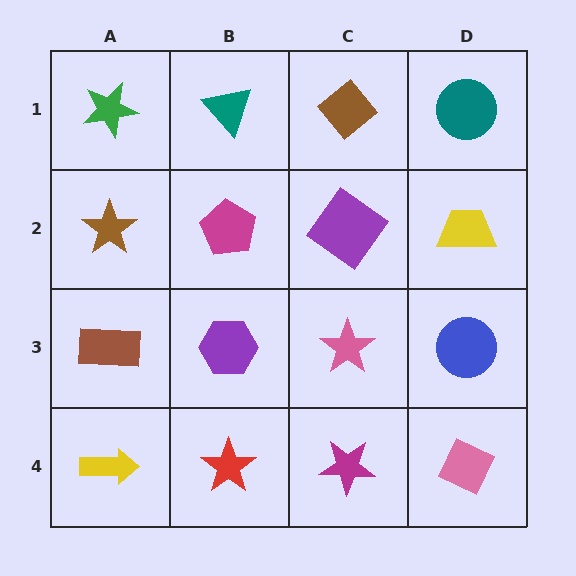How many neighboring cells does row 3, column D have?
3.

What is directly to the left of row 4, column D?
A magenta star.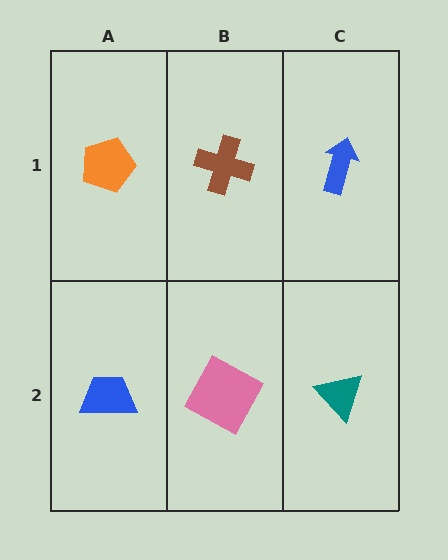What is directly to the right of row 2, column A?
A pink square.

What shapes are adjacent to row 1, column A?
A blue trapezoid (row 2, column A), a brown cross (row 1, column B).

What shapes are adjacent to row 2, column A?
An orange pentagon (row 1, column A), a pink square (row 2, column B).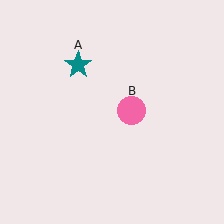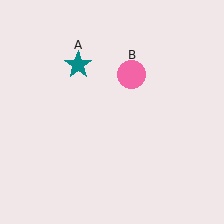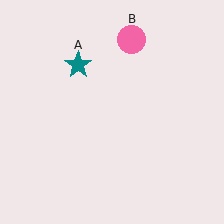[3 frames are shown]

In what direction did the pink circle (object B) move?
The pink circle (object B) moved up.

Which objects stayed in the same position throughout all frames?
Teal star (object A) remained stationary.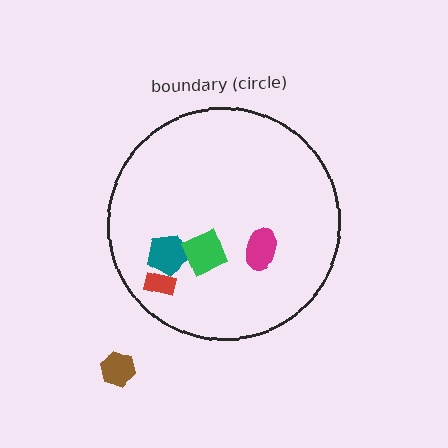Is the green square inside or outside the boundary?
Inside.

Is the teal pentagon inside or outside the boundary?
Inside.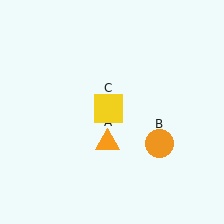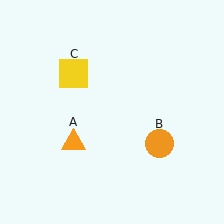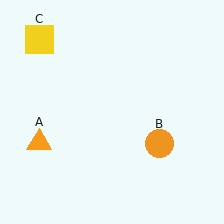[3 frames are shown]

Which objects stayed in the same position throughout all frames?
Orange circle (object B) remained stationary.